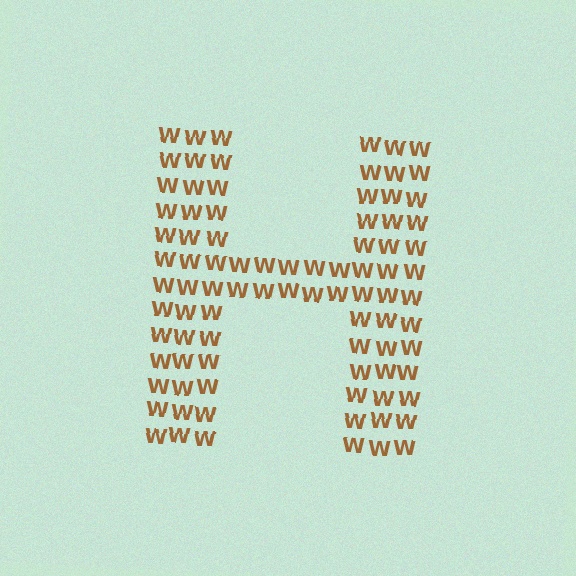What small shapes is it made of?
It is made of small letter W's.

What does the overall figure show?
The overall figure shows the letter H.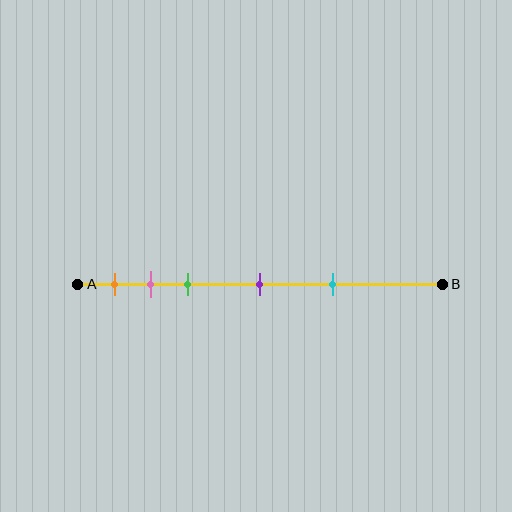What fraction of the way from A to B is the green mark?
The green mark is approximately 30% (0.3) of the way from A to B.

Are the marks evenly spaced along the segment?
No, the marks are not evenly spaced.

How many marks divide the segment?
There are 5 marks dividing the segment.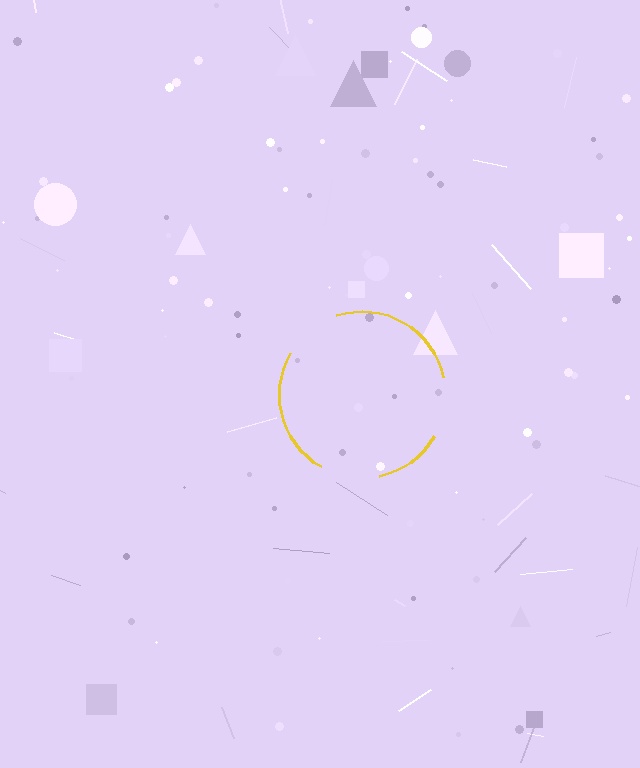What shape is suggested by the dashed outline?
The dashed outline suggests a circle.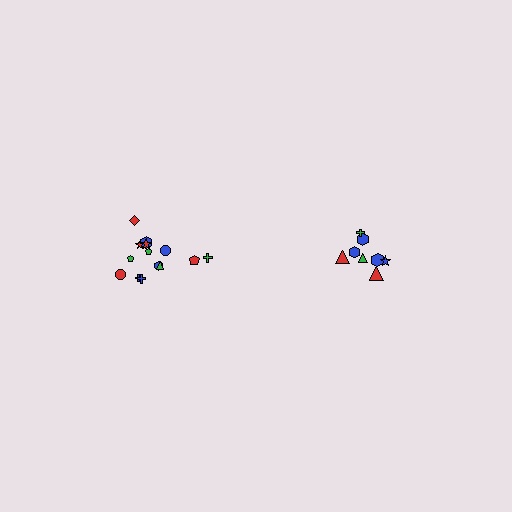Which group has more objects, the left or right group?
The left group.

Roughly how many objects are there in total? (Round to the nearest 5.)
Roughly 25 objects in total.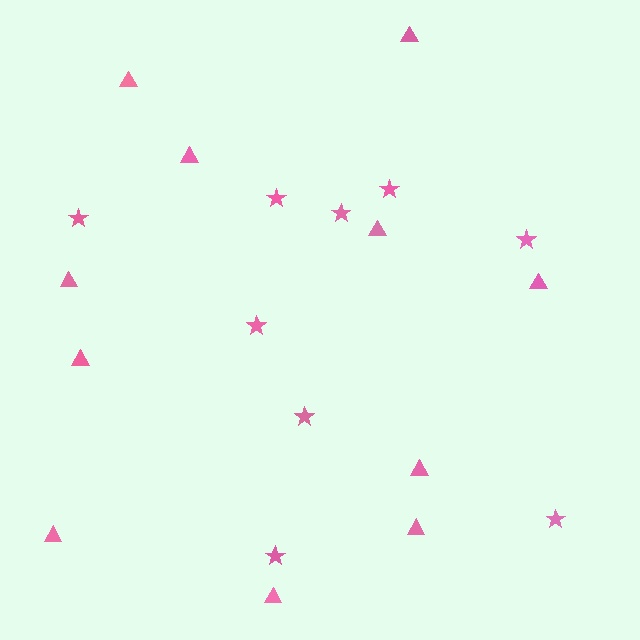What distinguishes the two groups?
There are 2 groups: one group of triangles (11) and one group of stars (9).